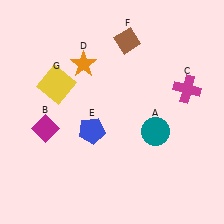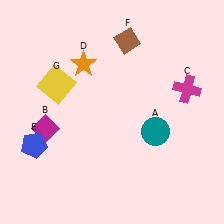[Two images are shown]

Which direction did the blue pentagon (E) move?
The blue pentagon (E) moved left.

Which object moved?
The blue pentagon (E) moved left.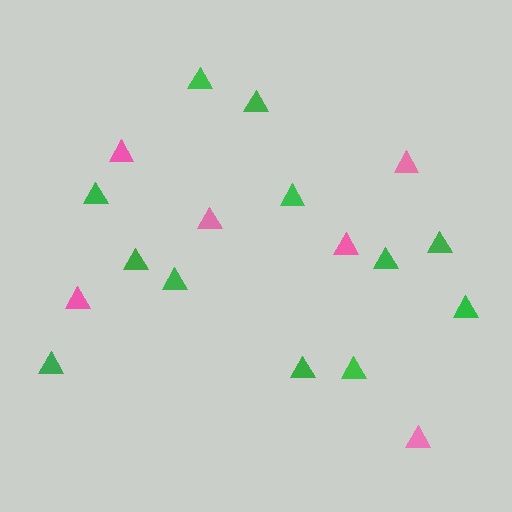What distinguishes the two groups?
There are 2 groups: one group of pink triangles (6) and one group of green triangles (12).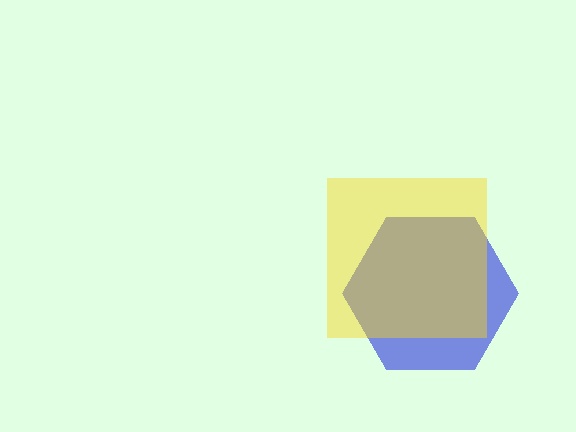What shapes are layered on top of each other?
The layered shapes are: a blue hexagon, a yellow square.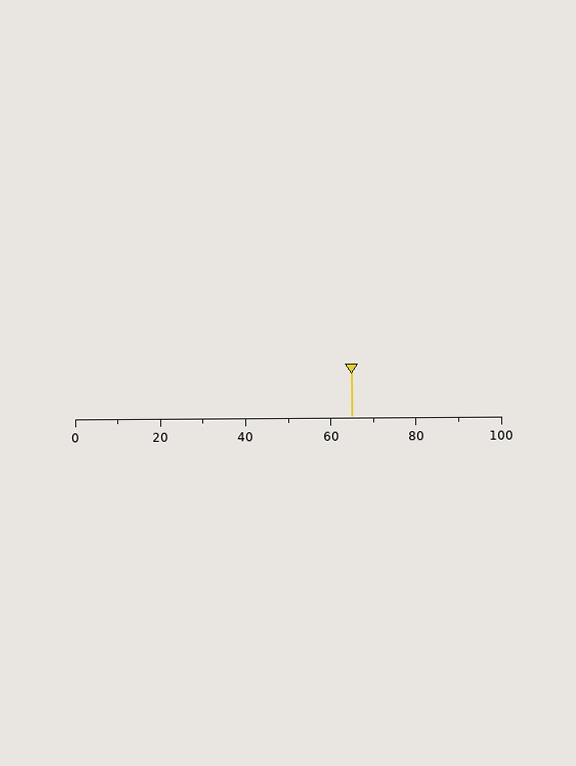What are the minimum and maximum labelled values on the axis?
The axis runs from 0 to 100.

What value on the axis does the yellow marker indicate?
The marker indicates approximately 65.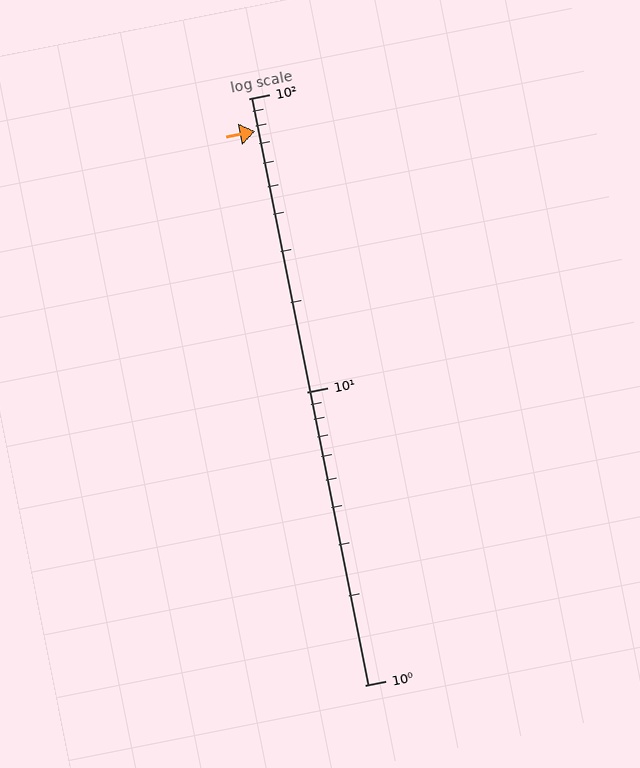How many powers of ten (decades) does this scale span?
The scale spans 2 decades, from 1 to 100.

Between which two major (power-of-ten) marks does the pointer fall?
The pointer is between 10 and 100.